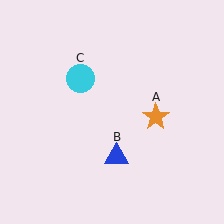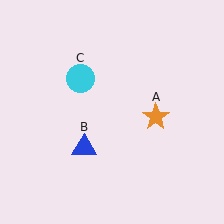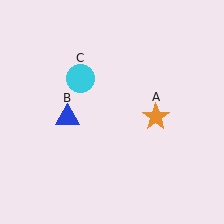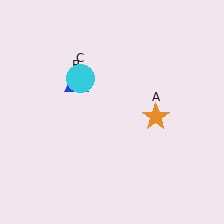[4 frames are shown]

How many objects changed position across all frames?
1 object changed position: blue triangle (object B).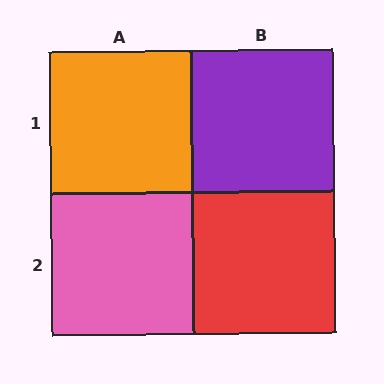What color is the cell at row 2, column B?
Red.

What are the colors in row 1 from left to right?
Orange, purple.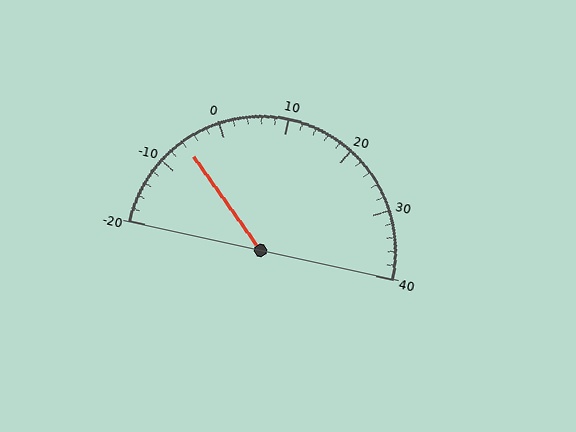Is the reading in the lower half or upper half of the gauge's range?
The reading is in the lower half of the range (-20 to 40).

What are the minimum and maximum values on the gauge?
The gauge ranges from -20 to 40.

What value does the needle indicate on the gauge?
The needle indicates approximately -6.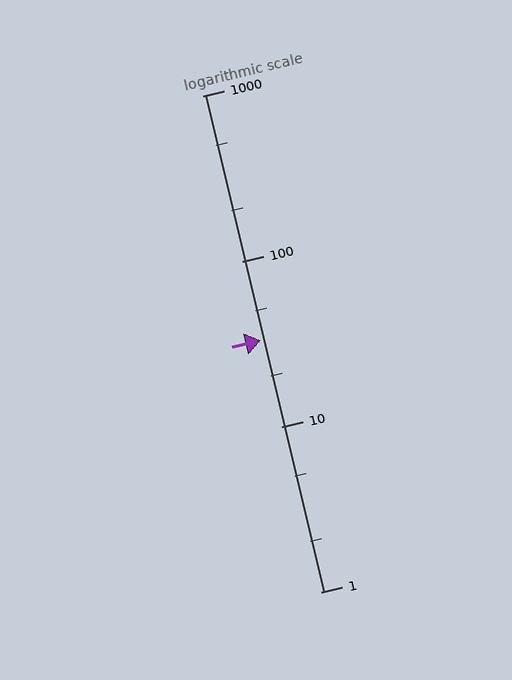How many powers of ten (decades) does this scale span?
The scale spans 3 decades, from 1 to 1000.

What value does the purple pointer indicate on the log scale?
The pointer indicates approximately 33.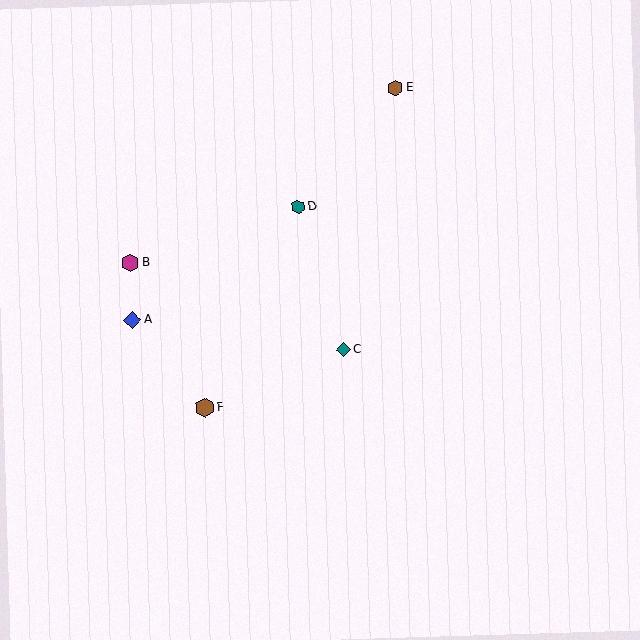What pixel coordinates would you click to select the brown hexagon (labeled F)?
Click at (205, 407) to select the brown hexagon F.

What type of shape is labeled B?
Shape B is a magenta hexagon.